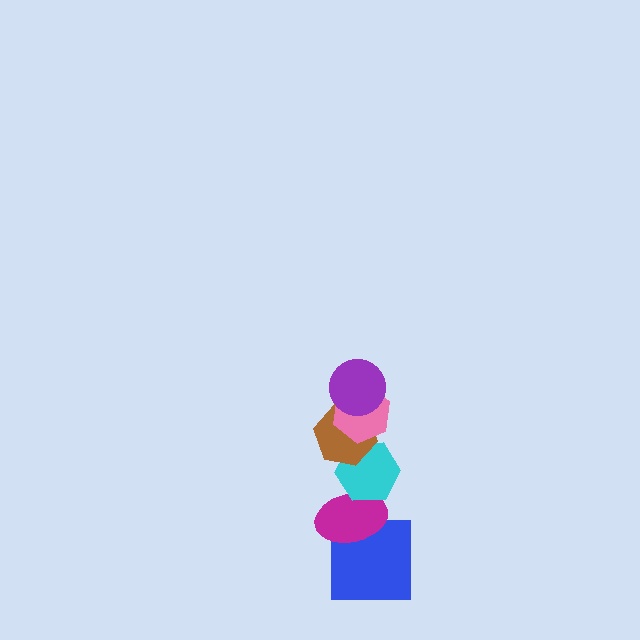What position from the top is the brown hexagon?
The brown hexagon is 3rd from the top.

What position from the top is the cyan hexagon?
The cyan hexagon is 4th from the top.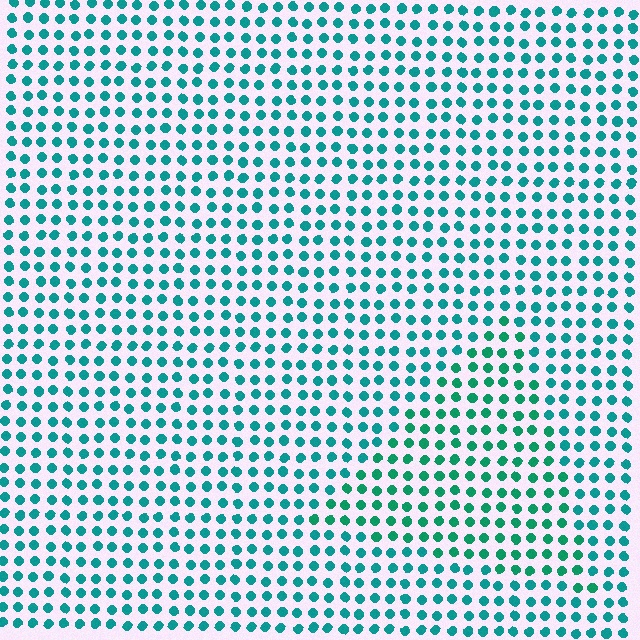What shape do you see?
I see a triangle.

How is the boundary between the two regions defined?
The boundary is defined purely by a slight shift in hue (about 21 degrees). Spacing, size, and orientation are identical on both sides.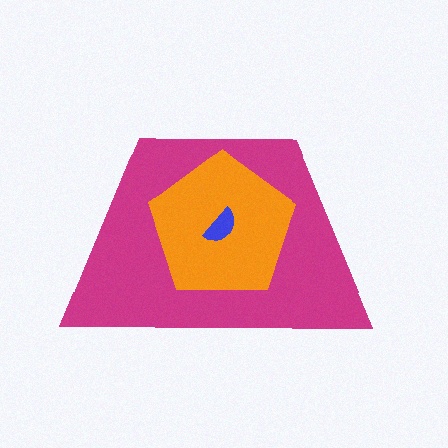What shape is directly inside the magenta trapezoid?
The orange pentagon.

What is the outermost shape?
The magenta trapezoid.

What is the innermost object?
The blue semicircle.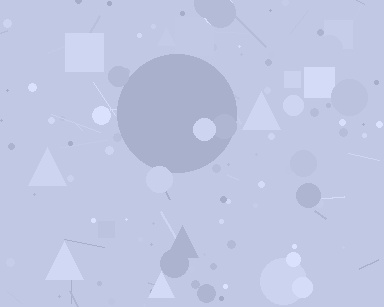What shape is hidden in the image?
A circle is hidden in the image.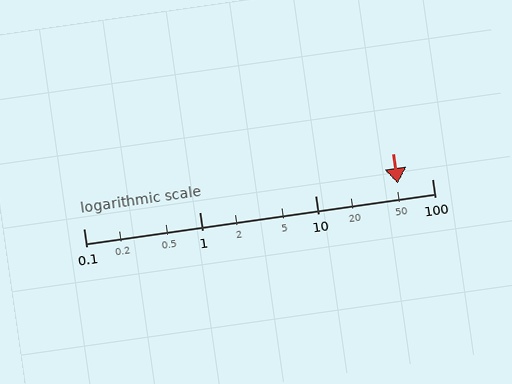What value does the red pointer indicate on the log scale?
The pointer indicates approximately 51.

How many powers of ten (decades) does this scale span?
The scale spans 3 decades, from 0.1 to 100.